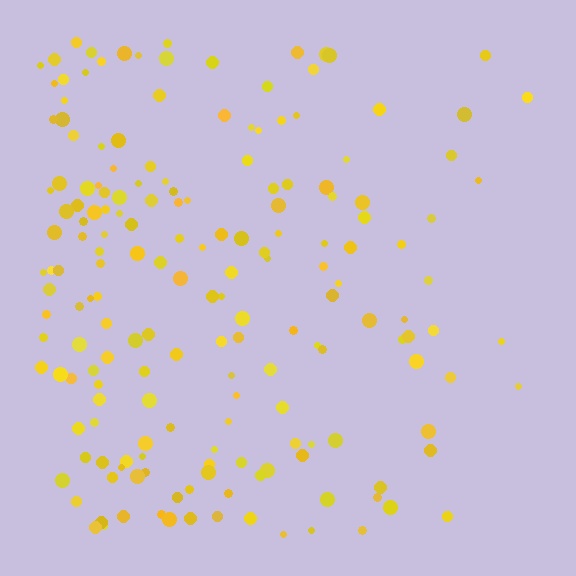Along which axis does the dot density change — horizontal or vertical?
Horizontal.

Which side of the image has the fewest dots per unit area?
The right.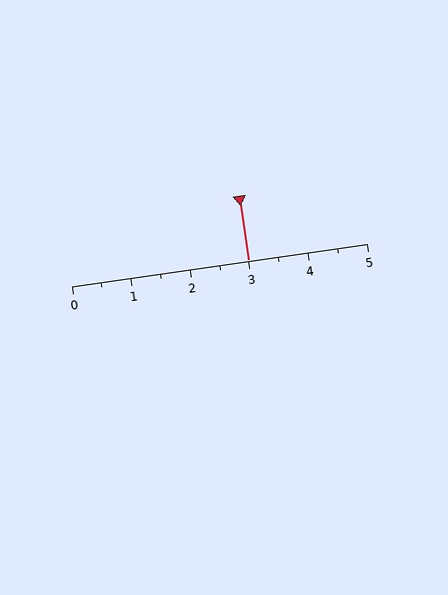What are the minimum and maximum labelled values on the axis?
The axis runs from 0 to 5.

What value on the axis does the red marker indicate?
The marker indicates approximately 3.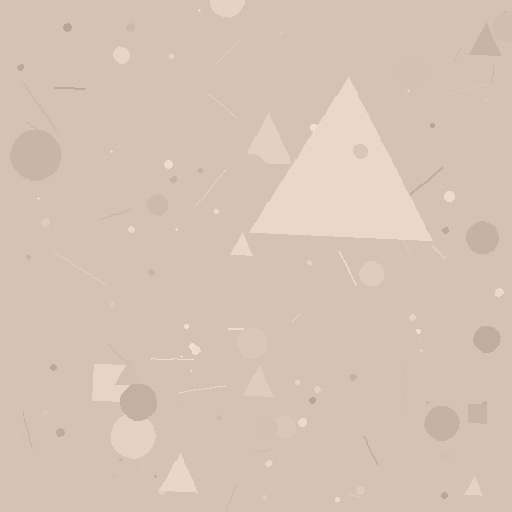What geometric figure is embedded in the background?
A triangle is embedded in the background.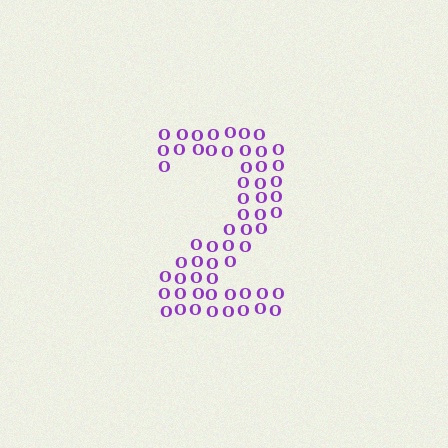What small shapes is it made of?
It is made of small letter O's.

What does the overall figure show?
The overall figure shows the digit 2.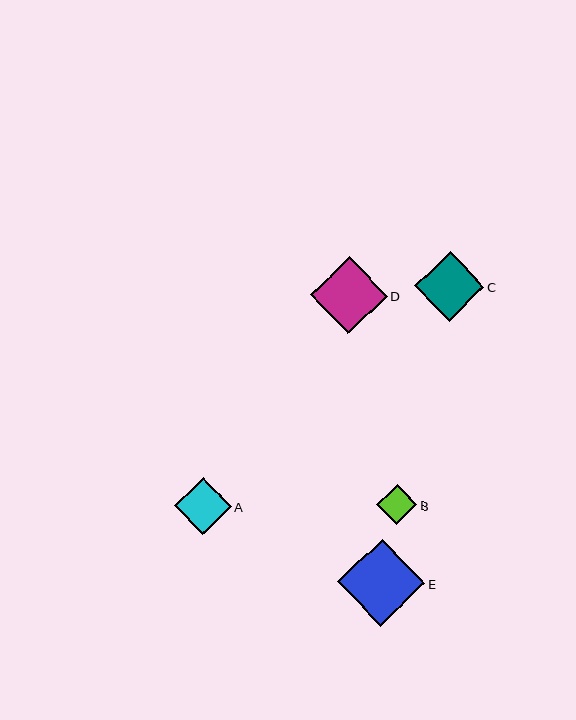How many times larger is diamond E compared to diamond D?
Diamond E is approximately 1.1 times the size of diamond D.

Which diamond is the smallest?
Diamond B is the smallest with a size of approximately 40 pixels.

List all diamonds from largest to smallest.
From largest to smallest: E, D, C, A, B.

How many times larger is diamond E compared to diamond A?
Diamond E is approximately 1.5 times the size of diamond A.